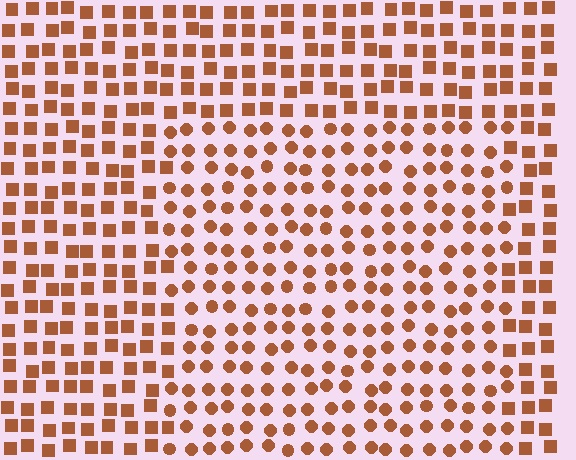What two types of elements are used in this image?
The image uses circles inside the rectangle region and squares outside it.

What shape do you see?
I see a rectangle.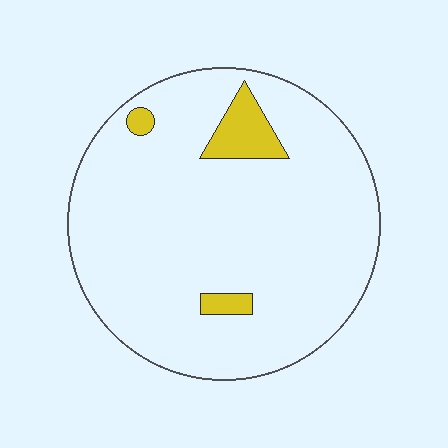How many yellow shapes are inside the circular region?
3.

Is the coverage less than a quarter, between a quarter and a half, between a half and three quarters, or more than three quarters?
Less than a quarter.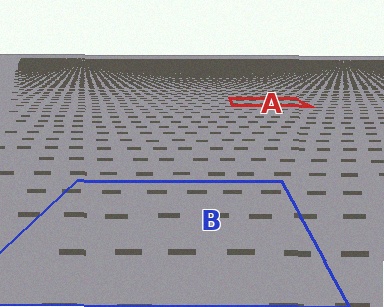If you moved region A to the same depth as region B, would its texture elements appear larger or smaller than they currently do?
They would appear larger. At a closer depth, the same texture elements are projected at a bigger on-screen size.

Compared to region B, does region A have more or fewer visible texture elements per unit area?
Region A has more texture elements per unit area — they are packed more densely because it is farther away.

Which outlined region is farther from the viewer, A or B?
Region A is farther from the viewer — the texture elements inside it appear smaller and more densely packed.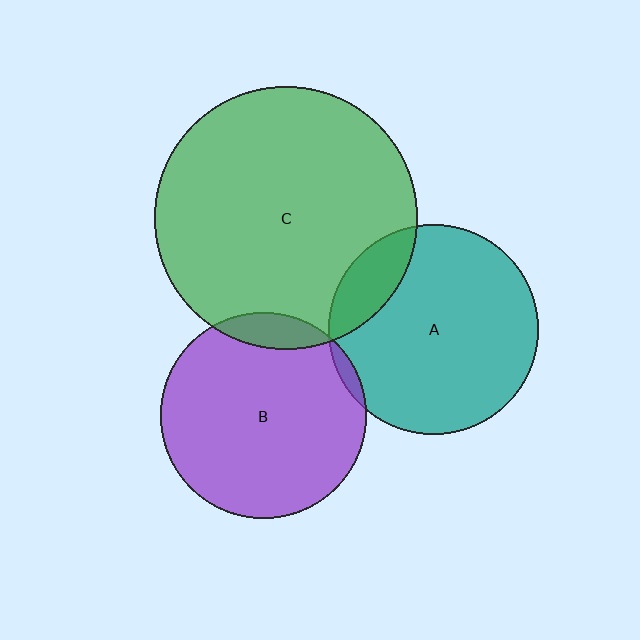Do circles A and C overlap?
Yes.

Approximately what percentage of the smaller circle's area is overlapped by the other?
Approximately 15%.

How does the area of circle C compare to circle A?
Approximately 1.6 times.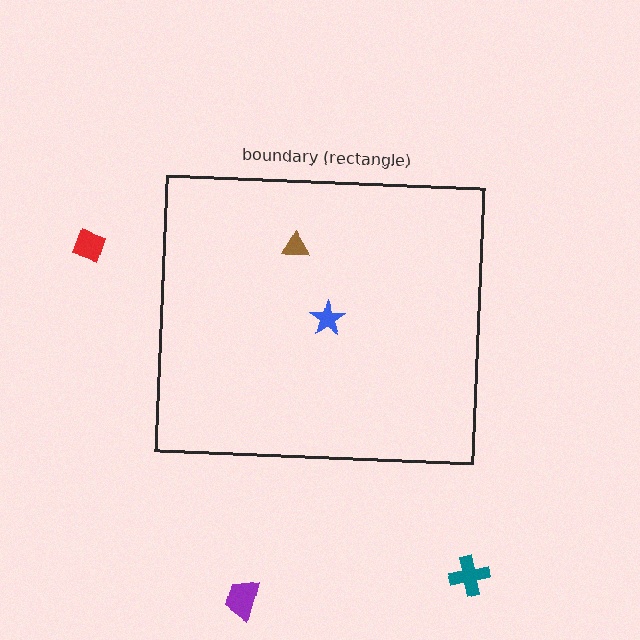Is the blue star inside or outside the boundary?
Inside.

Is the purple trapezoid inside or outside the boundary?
Outside.